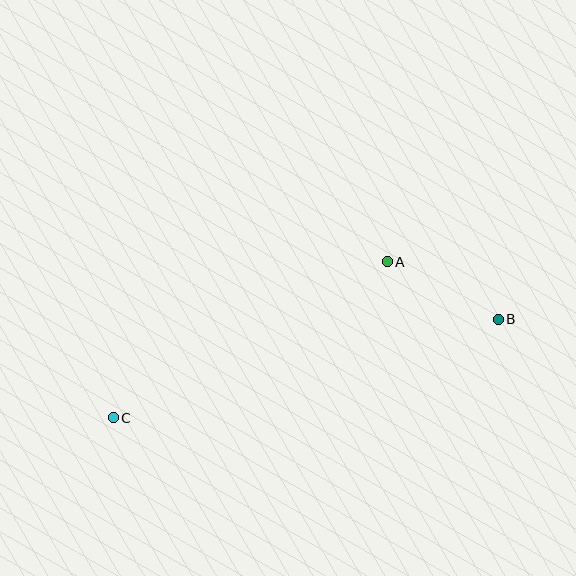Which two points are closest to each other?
Points A and B are closest to each other.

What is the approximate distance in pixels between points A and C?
The distance between A and C is approximately 315 pixels.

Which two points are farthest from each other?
Points B and C are farthest from each other.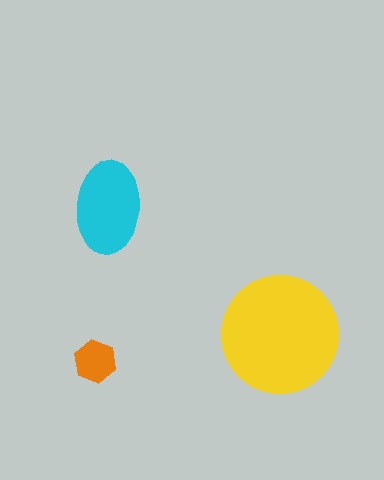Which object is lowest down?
The orange hexagon is bottommost.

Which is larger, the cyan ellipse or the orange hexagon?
The cyan ellipse.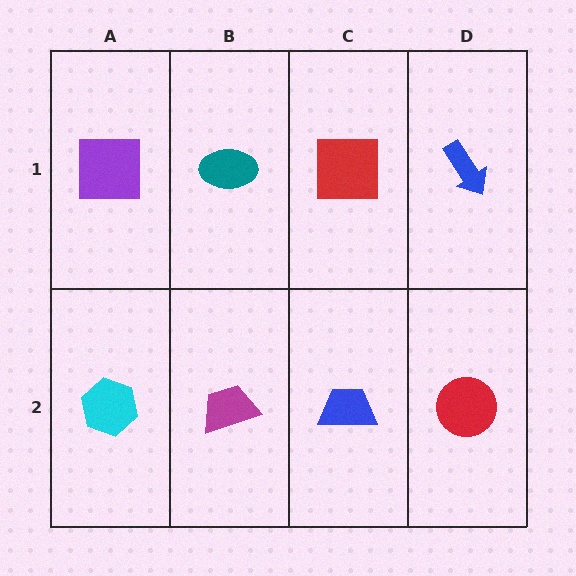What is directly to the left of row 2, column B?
A cyan hexagon.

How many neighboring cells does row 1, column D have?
2.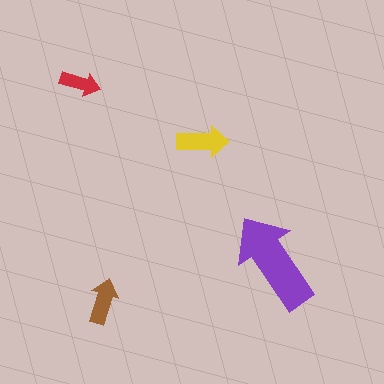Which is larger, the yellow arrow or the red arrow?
The yellow one.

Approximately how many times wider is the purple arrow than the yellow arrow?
About 2 times wider.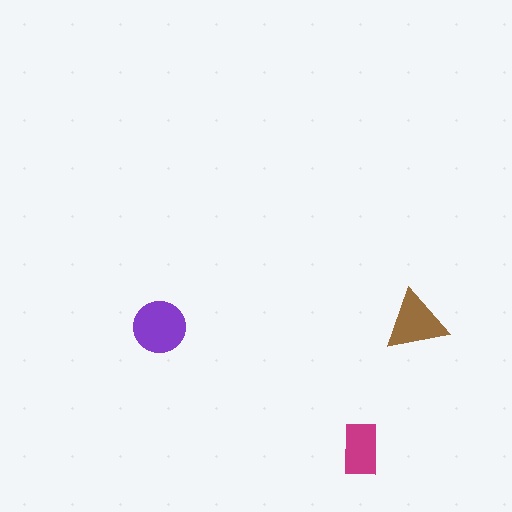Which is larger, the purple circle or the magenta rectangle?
The purple circle.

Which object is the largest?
The purple circle.